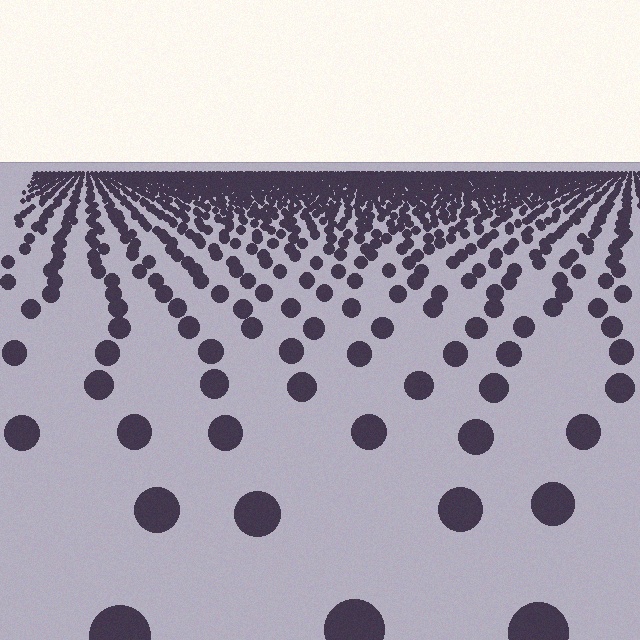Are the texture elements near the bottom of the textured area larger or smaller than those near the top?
Larger. Near the bottom, elements are closer to the viewer and appear at a bigger on-screen size.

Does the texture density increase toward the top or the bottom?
Density increases toward the top.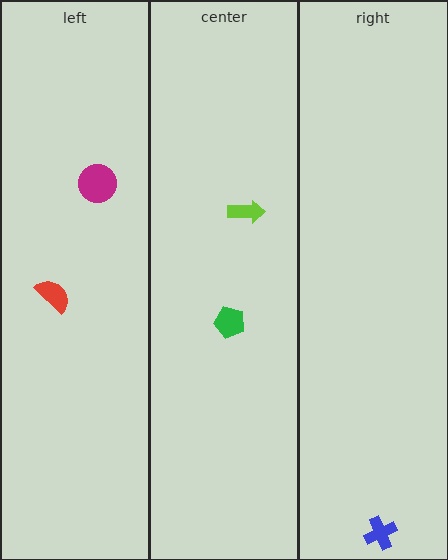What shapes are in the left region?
The magenta circle, the red semicircle.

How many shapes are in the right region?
1.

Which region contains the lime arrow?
The center region.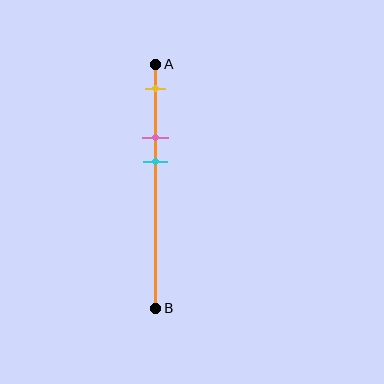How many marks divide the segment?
There are 3 marks dividing the segment.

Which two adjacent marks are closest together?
The pink and cyan marks are the closest adjacent pair.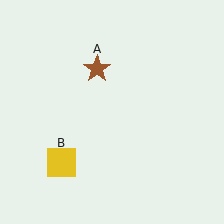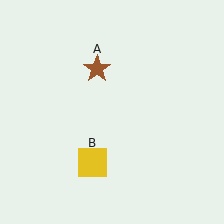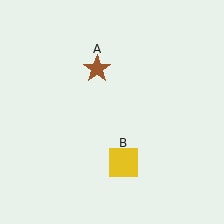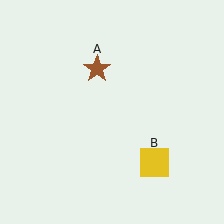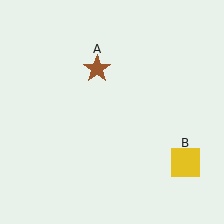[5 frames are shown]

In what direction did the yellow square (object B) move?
The yellow square (object B) moved right.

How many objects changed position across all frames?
1 object changed position: yellow square (object B).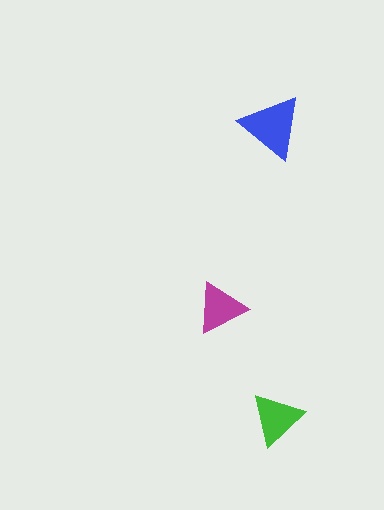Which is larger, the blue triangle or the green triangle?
The blue one.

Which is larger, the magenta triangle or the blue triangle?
The blue one.